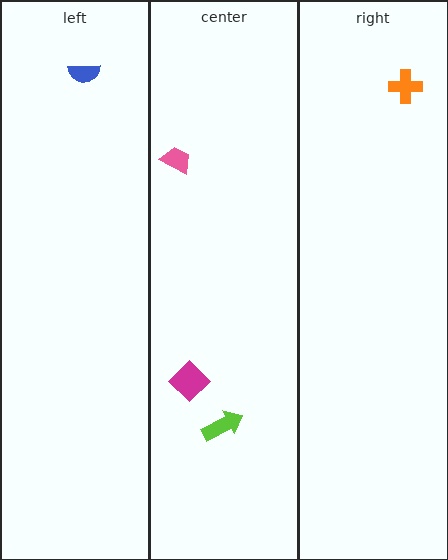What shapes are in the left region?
The blue semicircle.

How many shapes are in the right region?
1.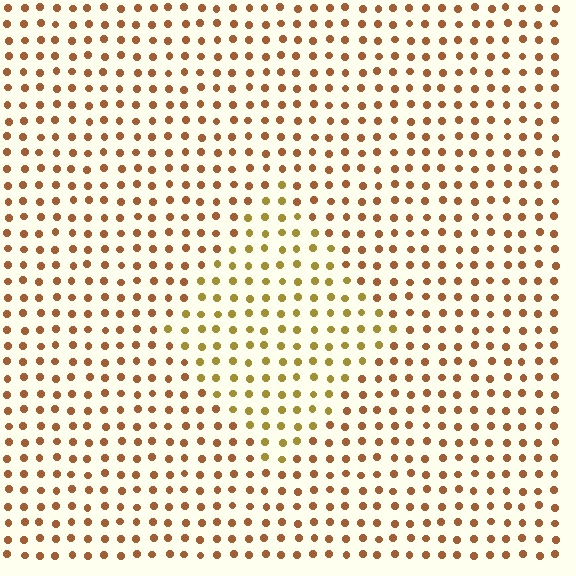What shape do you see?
I see a diamond.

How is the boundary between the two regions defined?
The boundary is defined purely by a slight shift in hue (about 28 degrees). Spacing, size, and orientation are identical on both sides.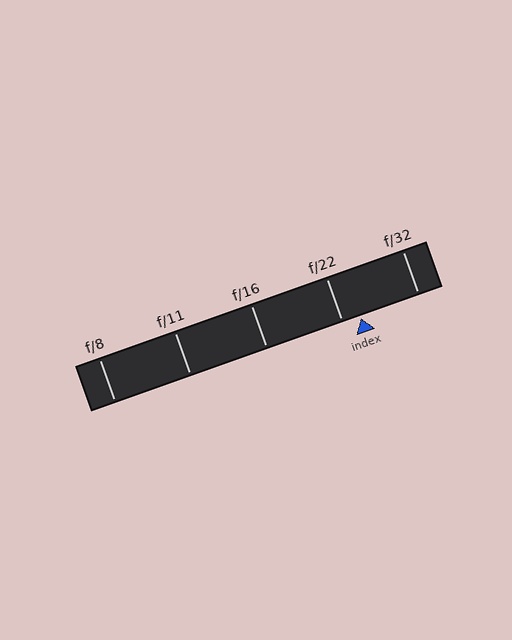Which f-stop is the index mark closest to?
The index mark is closest to f/22.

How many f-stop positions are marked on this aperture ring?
There are 5 f-stop positions marked.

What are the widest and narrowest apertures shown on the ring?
The widest aperture shown is f/8 and the narrowest is f/32.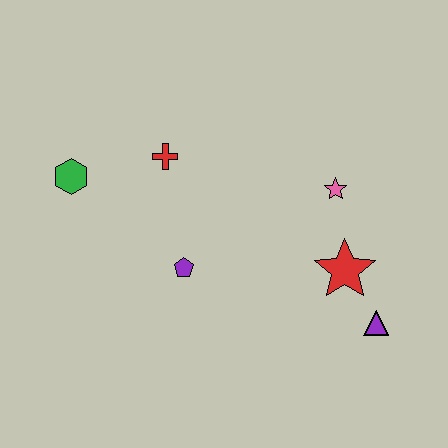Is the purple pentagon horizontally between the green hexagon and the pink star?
Yes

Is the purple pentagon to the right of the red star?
No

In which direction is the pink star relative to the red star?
The pink star is above the red star.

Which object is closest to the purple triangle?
The red star is closest to the purple triangle.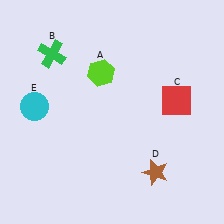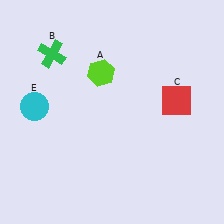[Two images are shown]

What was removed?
The brown star (D) was removed in Image 2.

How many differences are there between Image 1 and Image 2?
There is 1 difference between the two images.